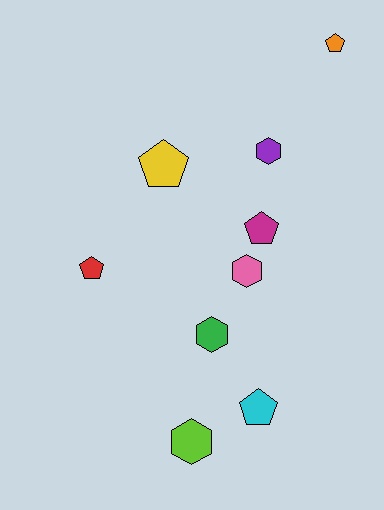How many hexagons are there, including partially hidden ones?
There are 4 hexagons.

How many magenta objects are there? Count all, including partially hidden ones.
There is 1 magenta object.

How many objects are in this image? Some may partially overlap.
There are 9 objects.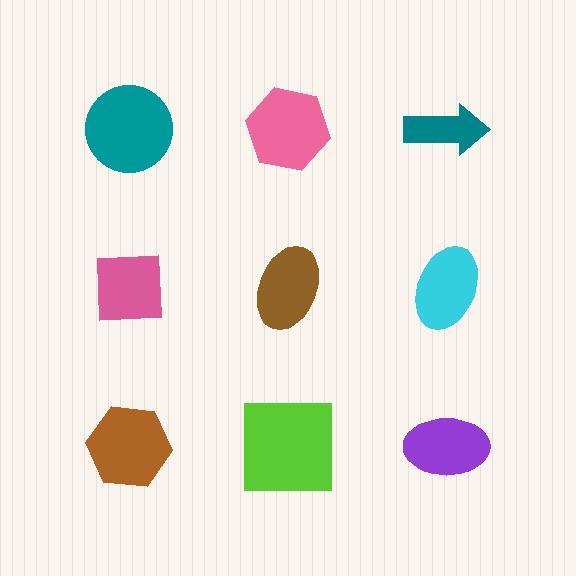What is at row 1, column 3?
A teal arrow.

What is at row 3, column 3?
A purple ellipse.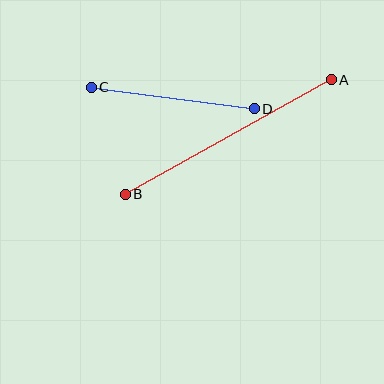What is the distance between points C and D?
The distance is approximately 165 pixels.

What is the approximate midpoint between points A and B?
The midpoint is at approximately (228, 137) pixels.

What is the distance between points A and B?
The distance is approximately 235 pixels.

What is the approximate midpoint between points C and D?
The midpoint is at approximately (173, 98) pixels.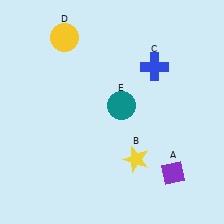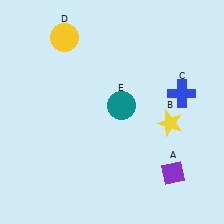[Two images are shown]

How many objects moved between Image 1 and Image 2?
2 objects moved between the two images.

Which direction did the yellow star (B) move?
The yellow star (B) moved up.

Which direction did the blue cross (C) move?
The blue cross (C) moved right.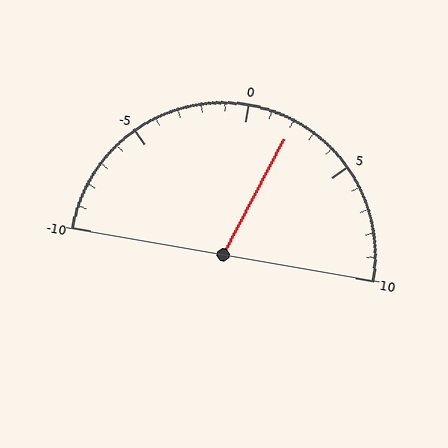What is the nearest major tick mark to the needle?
The nearest major tick mark is 0.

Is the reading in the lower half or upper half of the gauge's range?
The reading is in the upper half of the range (-10 to 10).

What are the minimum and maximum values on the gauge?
The gauge ranges from -10 to 10.